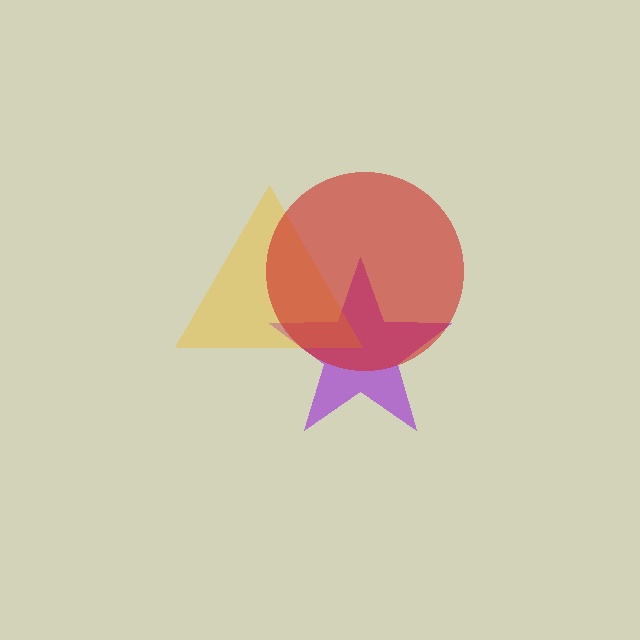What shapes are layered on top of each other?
The layered shapes are: a purple star, a yellow triangle, a red circle.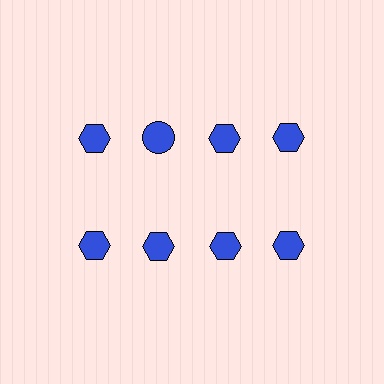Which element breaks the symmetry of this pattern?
The blue circle in the top row, second from left column breaks the symmetry. All other shapes are blue hexagons.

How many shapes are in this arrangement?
There are 8 shapes arranged in a grid pattern.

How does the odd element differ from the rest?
It has a different shape: circle instead of hexagon.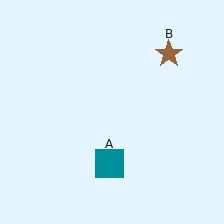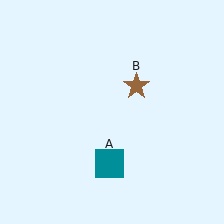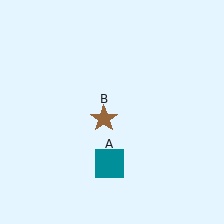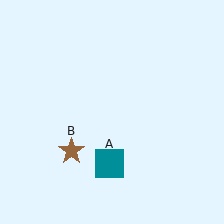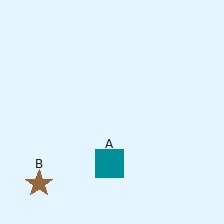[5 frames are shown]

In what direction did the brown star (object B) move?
The brown star (object B) moved down and to the left.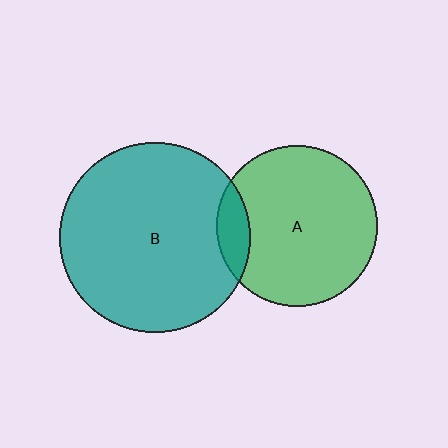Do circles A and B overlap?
Yes.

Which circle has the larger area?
Circle B (teal).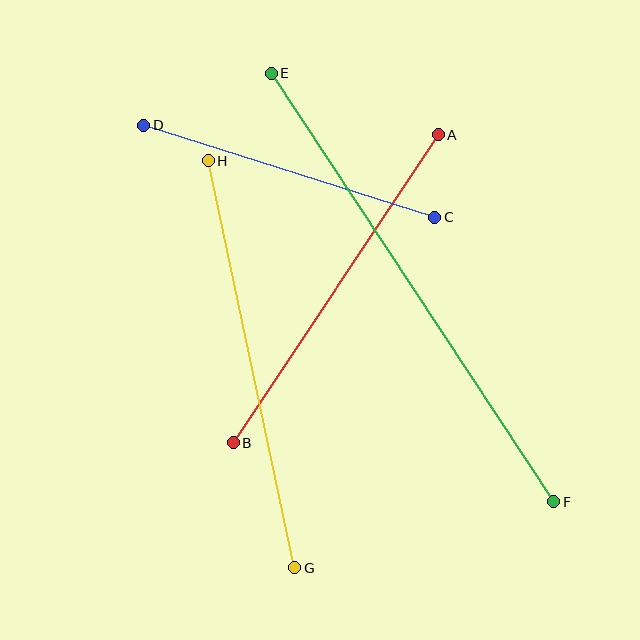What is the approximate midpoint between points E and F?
The midpoint is at approximately (412, 288) pixels.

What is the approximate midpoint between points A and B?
The midpoint is at approximately (336, 289) pixels.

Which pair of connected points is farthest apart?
Points E and F are farthest apart.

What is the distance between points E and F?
The distance is approximately 513 pixels.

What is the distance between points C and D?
The distance is approximately 305 pixels.